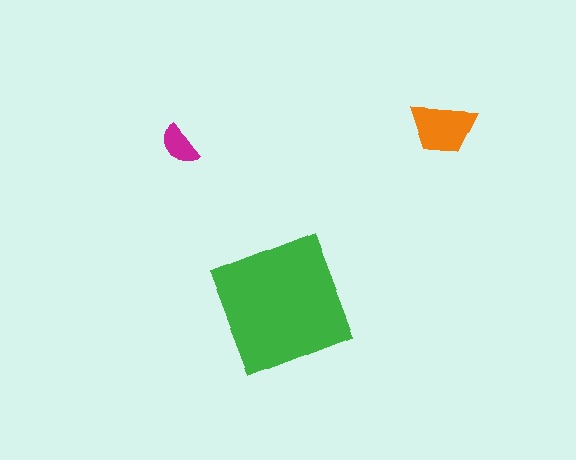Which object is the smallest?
The magenta semicircle.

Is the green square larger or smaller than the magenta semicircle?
Larger.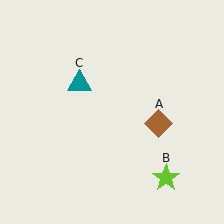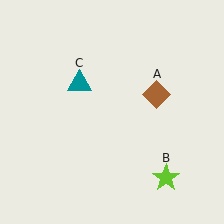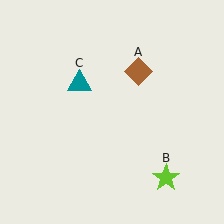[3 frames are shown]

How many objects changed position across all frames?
1 object changed position: brown diamond (object A).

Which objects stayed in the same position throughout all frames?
Lime star (object B) and teal triangle (object C) remained stationary.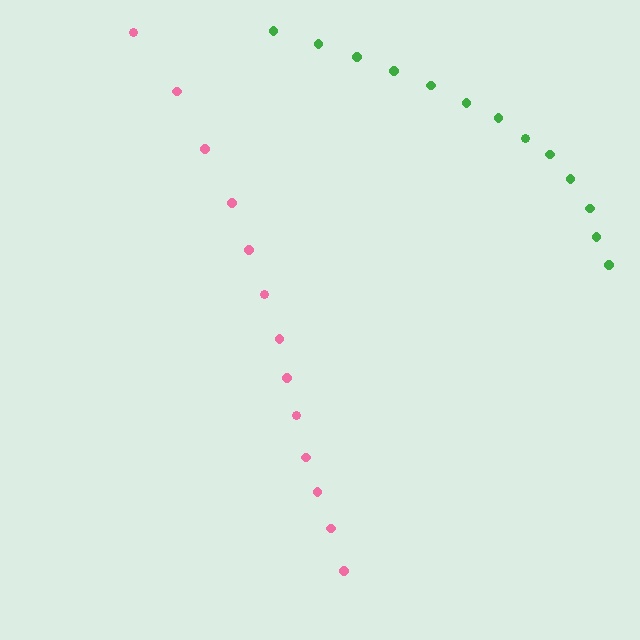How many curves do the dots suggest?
There are 2 distinct paths.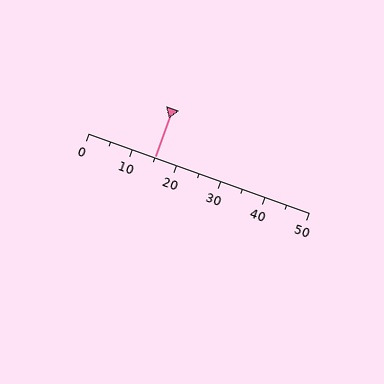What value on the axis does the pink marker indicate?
The marker indicates approximately 15.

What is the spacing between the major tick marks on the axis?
The major ticks are spaced 10 apart.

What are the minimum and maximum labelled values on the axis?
The axis runs from 0 to 50.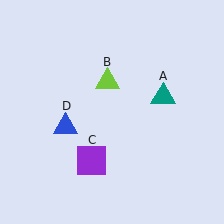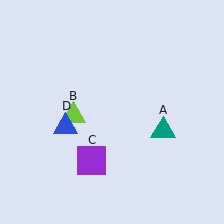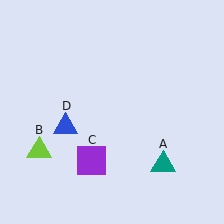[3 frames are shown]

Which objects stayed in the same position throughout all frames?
Purple square (object C) and blue triangle (object D) remained stationary.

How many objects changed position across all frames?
2 objects changed position: teal triangle (object A), lime triangle (object B).